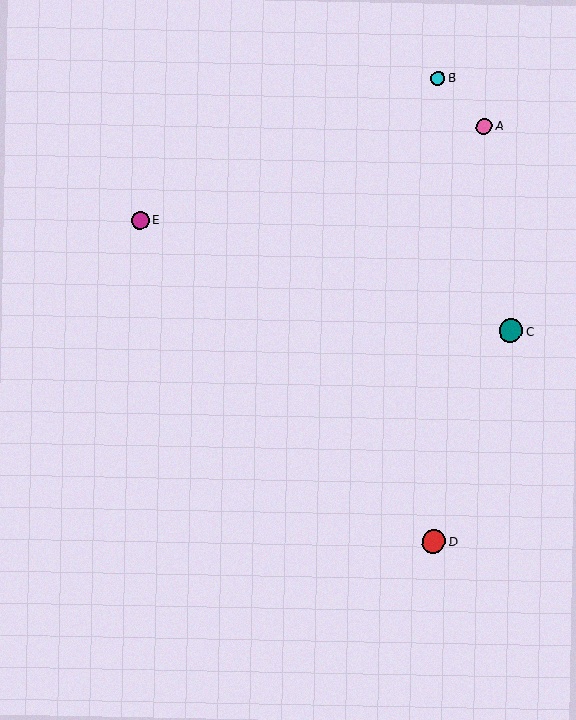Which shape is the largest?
The red circle (labeled D) is the largest.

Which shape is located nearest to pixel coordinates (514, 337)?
The teal circle (labeled C) at (511, 331) is nearest to that location.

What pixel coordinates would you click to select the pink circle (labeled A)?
Click at (484, 126) to select the pink circle A.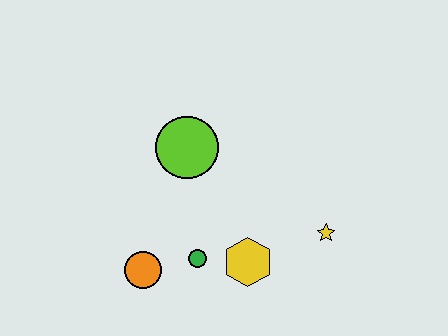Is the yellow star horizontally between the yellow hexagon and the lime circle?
No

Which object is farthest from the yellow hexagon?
The lime circle is farthest from the yellow hexagon.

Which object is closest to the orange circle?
The green circle is closest to the orange circle.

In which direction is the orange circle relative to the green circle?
The orange circle is to the left of the green circle.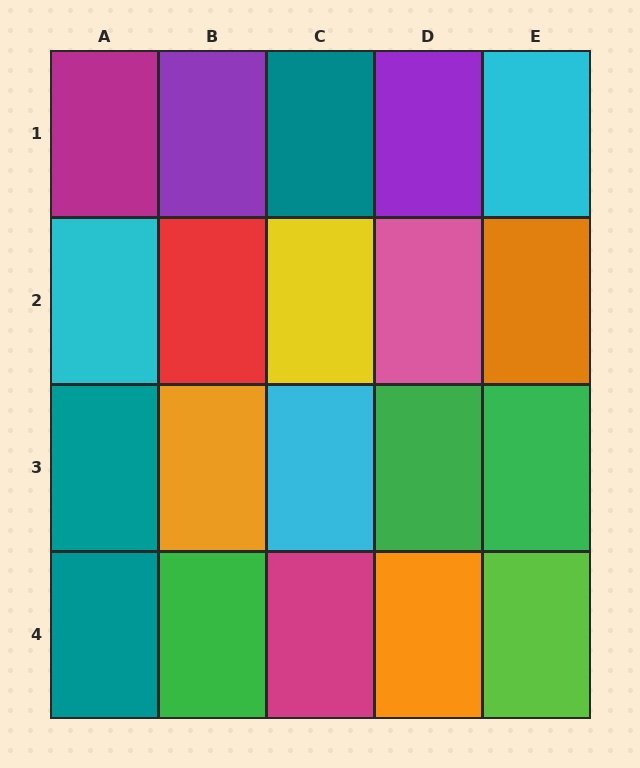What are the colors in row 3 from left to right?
Teal, orange, cyan, green, green.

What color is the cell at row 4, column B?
Green.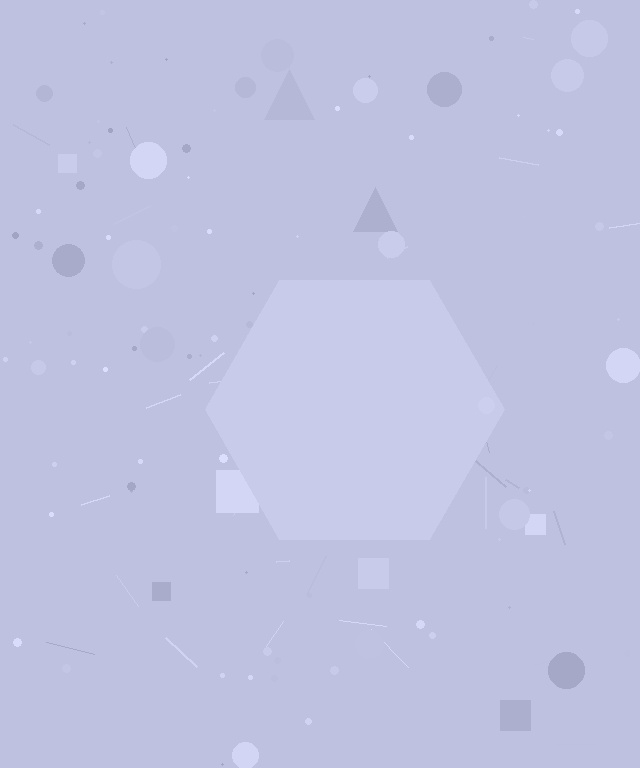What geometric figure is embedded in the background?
A hexagon is embedded in the background.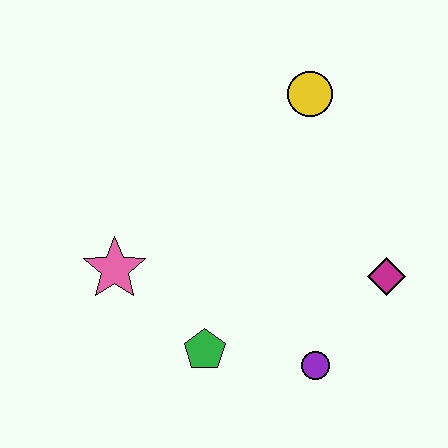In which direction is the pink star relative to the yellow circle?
The pink star is to the left of the yellow circle.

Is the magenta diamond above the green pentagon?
Yes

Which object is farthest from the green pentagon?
The yellow circle is farthest from the green pentagon.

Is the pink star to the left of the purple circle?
Yes